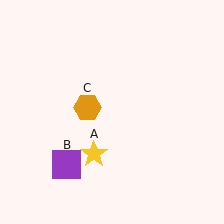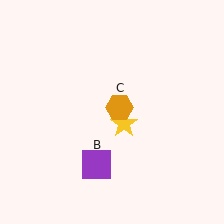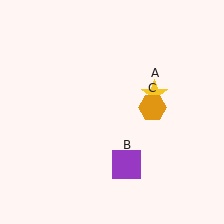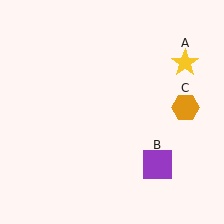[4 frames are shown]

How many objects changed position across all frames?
3 objects changed position: yellow star (object A), purple square (object B), orange hexagon (object C).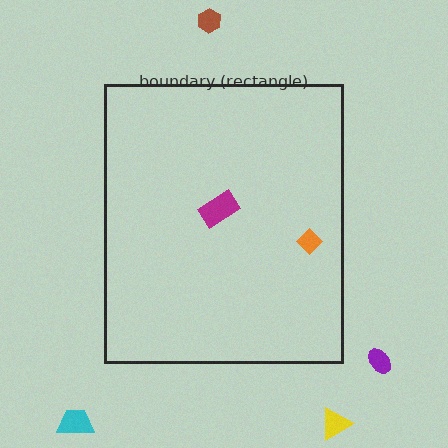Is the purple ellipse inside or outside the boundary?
Outside.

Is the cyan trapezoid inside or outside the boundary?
Outside.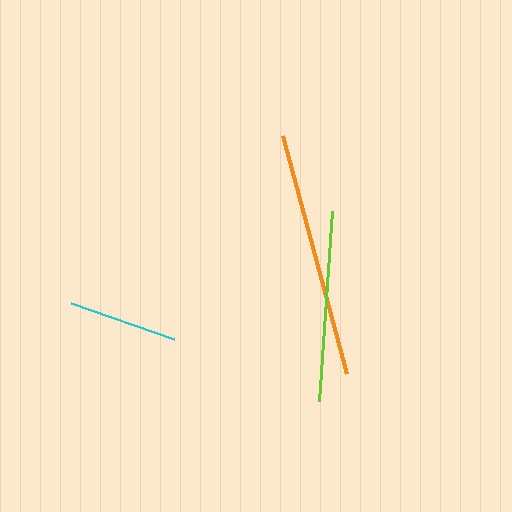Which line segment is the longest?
The orange line is the longest at approximately 246 pixels.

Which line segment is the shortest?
The cyan line is the shortest at approximately 110 pixels.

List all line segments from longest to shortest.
From longest to shortest: orange, lime, cyan.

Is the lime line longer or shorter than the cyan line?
The lime line is longer than the cyan line.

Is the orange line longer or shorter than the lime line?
The orange line is longer than the lime line.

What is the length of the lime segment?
The lime segment is approximately 190 pixels long.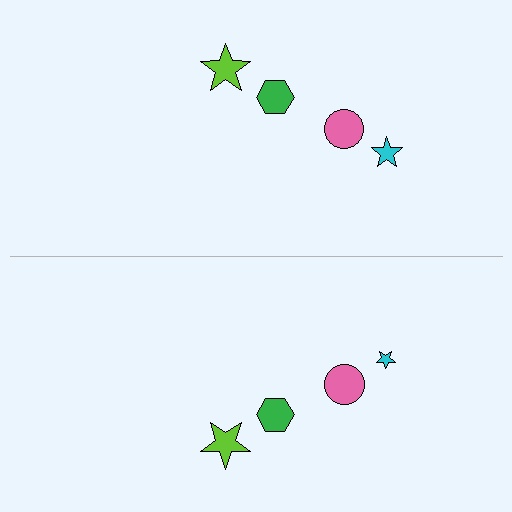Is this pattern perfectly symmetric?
No, the pattern is not perfectly symmetric. The cyan star on the bottom side has a different size than its mirror counterpart.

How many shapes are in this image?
There are 8 shapes in this image.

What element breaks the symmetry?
The cyan star on the bottom side has a different size than its mirror counterpart.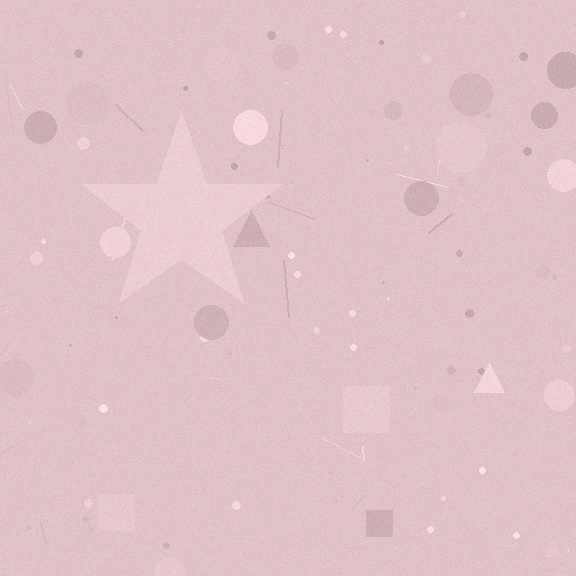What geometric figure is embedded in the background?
A star is embedded in the background.